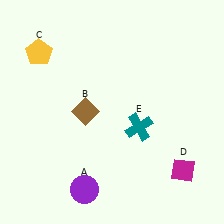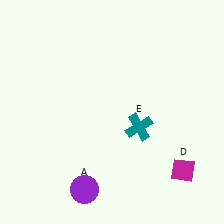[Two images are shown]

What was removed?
The yellow pentagon (C), the brown diamond (B) were removed in Image 2.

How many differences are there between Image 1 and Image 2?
There are 2 differences between the two images.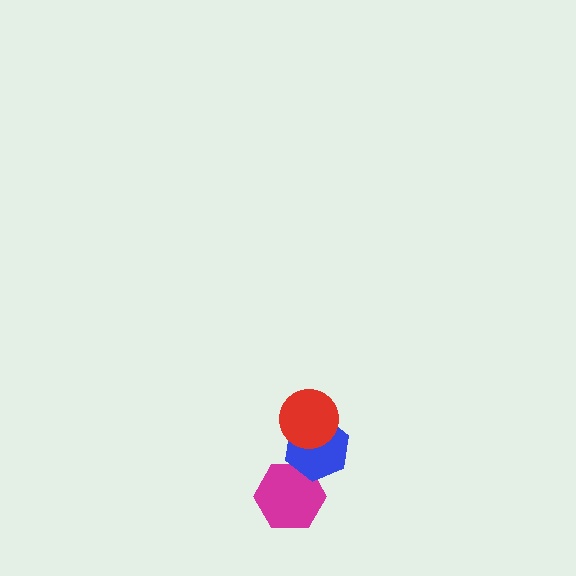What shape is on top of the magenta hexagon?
The blue hexagon is on top of the magenta hexagon.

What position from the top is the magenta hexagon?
The magenta hexagon is 3rd from the top.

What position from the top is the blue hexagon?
The blue hexagon is 2nd from the top.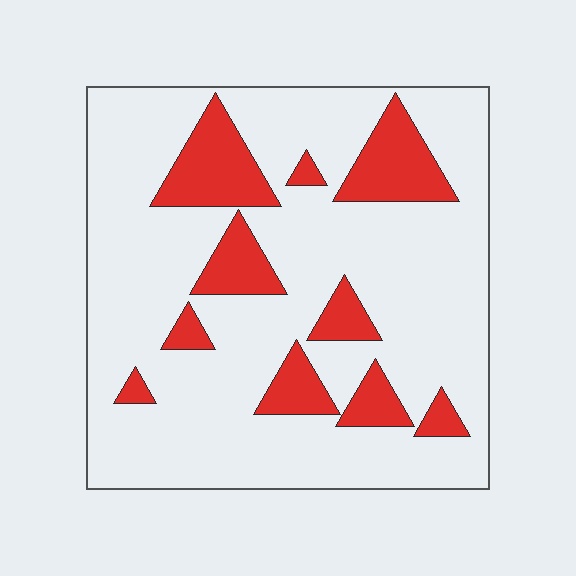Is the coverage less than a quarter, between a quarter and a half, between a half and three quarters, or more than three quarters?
Less than a quarter.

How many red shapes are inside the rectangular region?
10.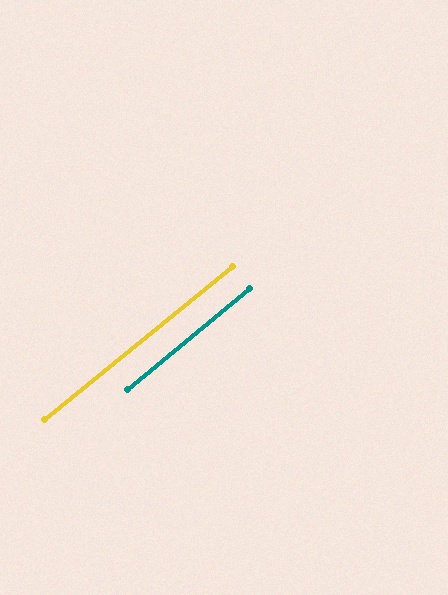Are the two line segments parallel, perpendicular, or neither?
Parallel — their directions differ by only 0.6°.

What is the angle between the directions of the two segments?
Approximately 1 degree.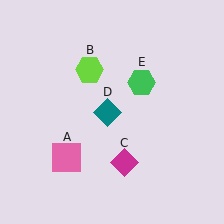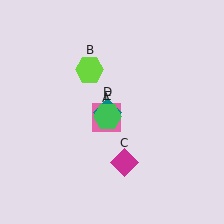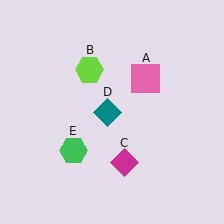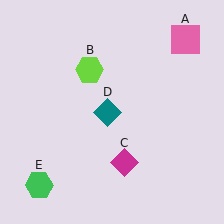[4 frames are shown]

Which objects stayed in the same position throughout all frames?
Lime hexagon (object B) and magenta diamond (object C) and teal diamond (object D) remained stationary.